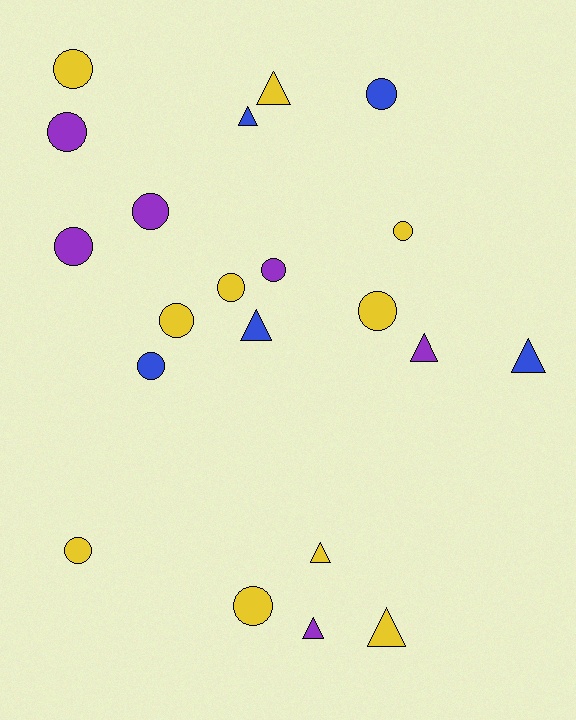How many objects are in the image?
There are 21 objects.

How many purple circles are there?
There are 4 purple circles.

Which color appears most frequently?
Yellow, with 10 objects.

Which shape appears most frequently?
Circle, with 13 objects.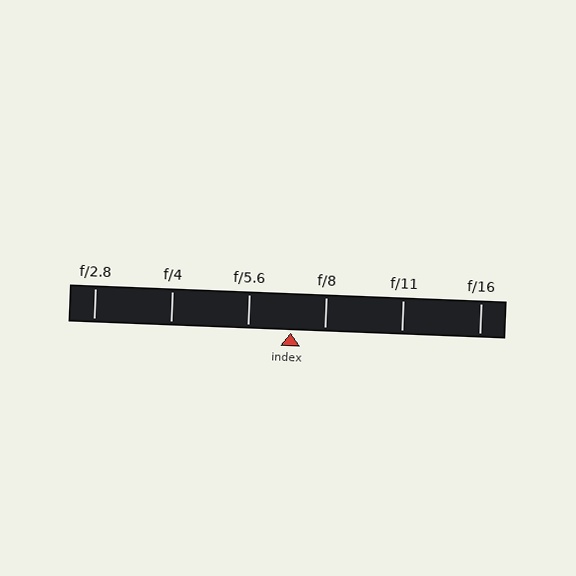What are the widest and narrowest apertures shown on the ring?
The widest aperture shown is f/2.8 and the narrowest is f/16.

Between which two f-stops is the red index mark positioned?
The index mark is between f/5.6 and f/8.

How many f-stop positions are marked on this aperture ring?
There are 6 f-stop positions marked.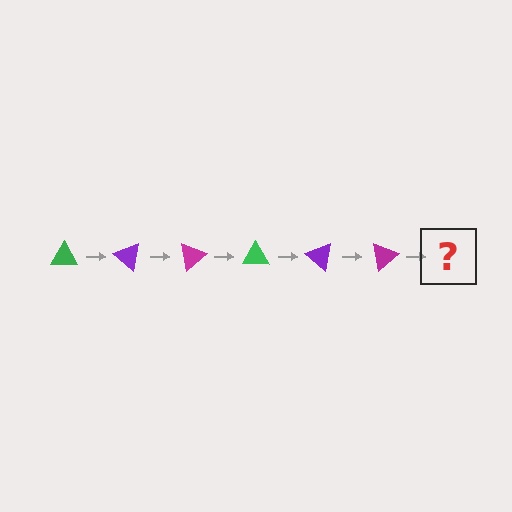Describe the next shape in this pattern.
It should be a green triangle, rotated 240 degrees from the start.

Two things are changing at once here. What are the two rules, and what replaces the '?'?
The two rules are that it rotates 40 degrees each step and the color cycles through green, purple, and magenta. The '?' should be a green triangle, rotated 240 degrees from the start.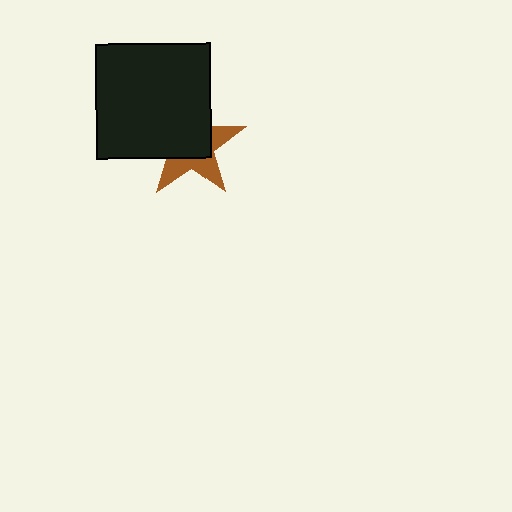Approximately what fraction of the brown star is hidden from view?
Roughly 59% of the brown star is hidden behind the black square.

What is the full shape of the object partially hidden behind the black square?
The partially hidden object is a brown star.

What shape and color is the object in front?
The object in front is a black square.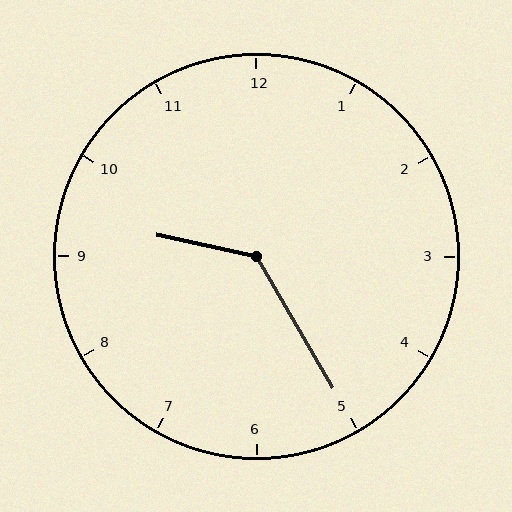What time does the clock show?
9:25.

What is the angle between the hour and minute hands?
Approximately 132 degrees.